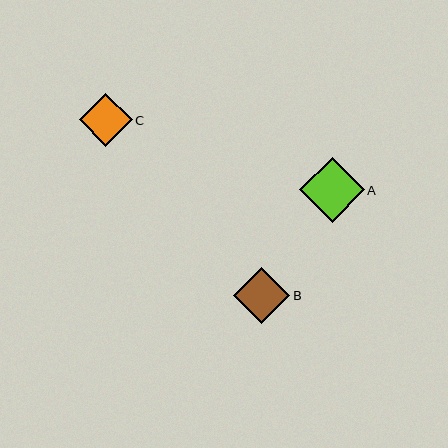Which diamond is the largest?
Diamond A is the largest with a size of approximately 64 pixels.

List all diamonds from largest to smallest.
From largest to smallest: A, B, C.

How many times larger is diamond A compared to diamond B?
Diamond A is approximately 1.1 times the size of diamond B.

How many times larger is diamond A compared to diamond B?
Diamond A is approximately 1.1 times the size of diamond B.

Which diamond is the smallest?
Diamond C is the smallest with a size of approximately 53 pixels.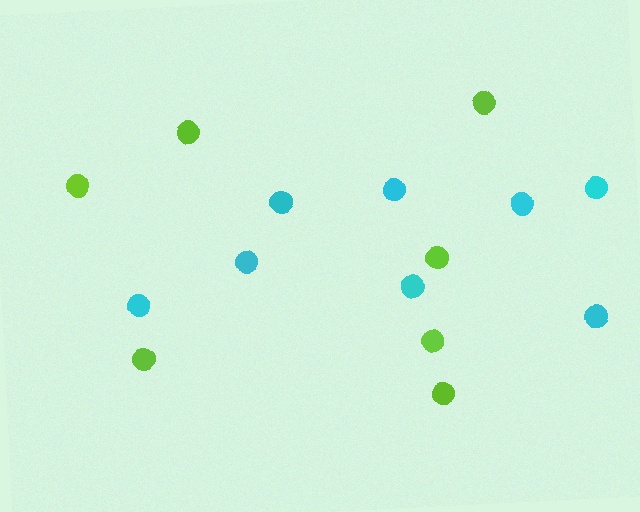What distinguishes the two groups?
There are 2 groups: one group of lime circles (7) and one group of cyan circles (8).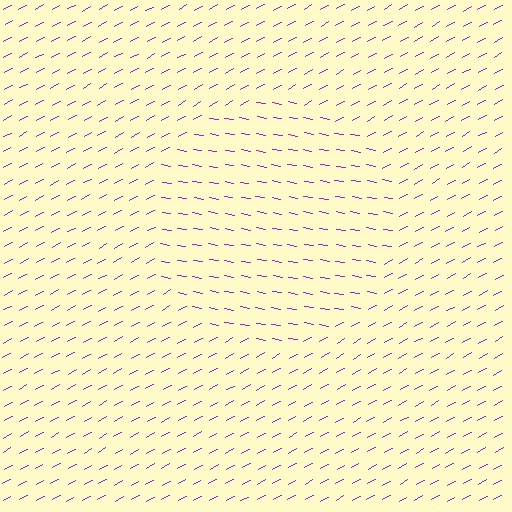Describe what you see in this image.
The image is filled with small purple line segments. A circle region in the image has lines oriented differently from the surrounding lines, creating a visible texture boundary.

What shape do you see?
I see a circle.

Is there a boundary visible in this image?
Yes, there is a texture boundary formed by a change in line orientation.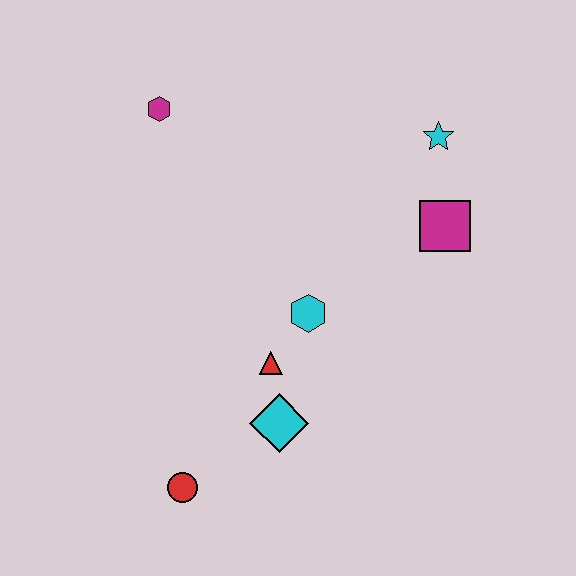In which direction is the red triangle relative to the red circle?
The red triangle is above the red circle.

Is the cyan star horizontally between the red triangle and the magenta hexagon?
No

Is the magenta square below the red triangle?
No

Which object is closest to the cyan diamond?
The red triangle is closest to the cyan diamond.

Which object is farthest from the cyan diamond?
The magenta hexagon is farthest from the cyan diamond.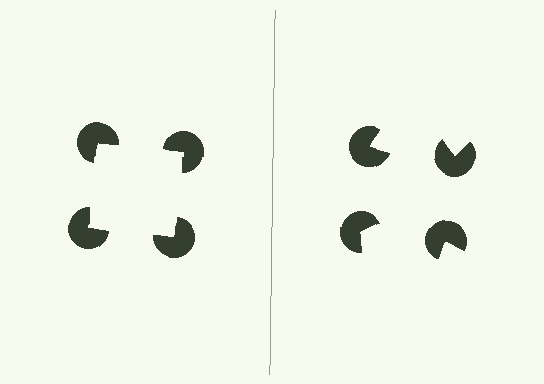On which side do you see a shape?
An illusory square appears on the left side. On the right side the wedge cuts are rotated, so no coherent shape forms.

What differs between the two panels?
The pac-man discs are positioned identically on both sides; only the wedge orientations differ. On the left they align to a square; on the right they are misaligned.